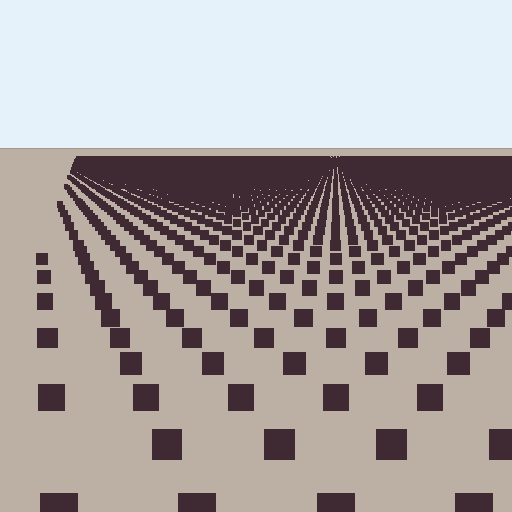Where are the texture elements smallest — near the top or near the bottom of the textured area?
Near the top.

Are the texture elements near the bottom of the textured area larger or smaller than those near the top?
Larger. Near the bottom, elements are closer to the viewer and appear at a bigger on-screen size.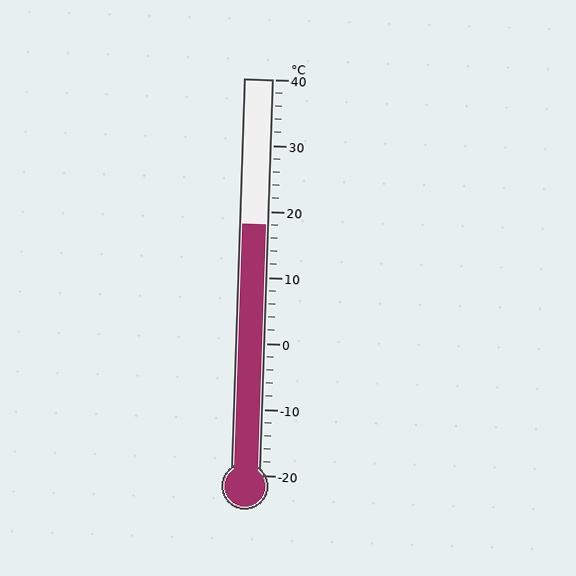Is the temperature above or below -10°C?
The temperature is above -10°C.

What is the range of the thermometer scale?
The thermometer scale ranges from -20°C to 40°C.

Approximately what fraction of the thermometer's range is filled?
The thermometer is filled to approximately 65% of its range.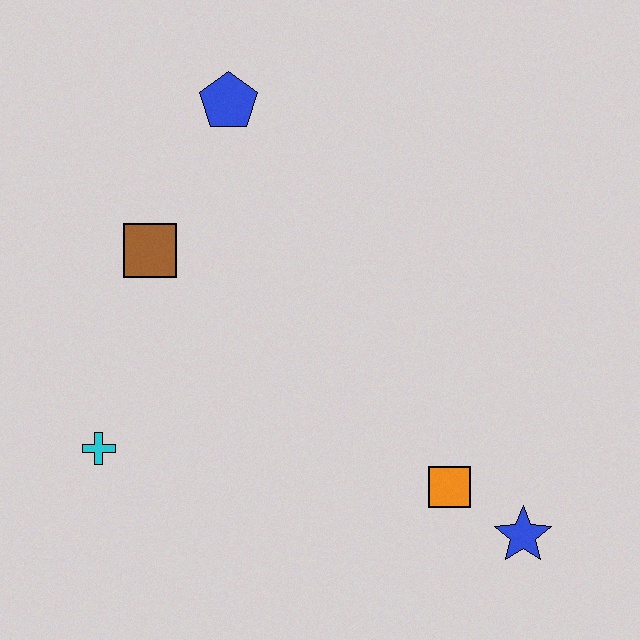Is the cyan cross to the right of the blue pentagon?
No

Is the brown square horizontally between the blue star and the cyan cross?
Yes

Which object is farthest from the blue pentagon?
The blue star is farthest from the blue pentagon.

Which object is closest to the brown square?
The blue pentagon is closest to the brown square.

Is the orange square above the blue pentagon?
No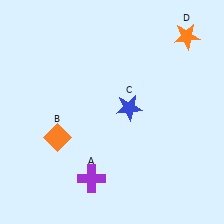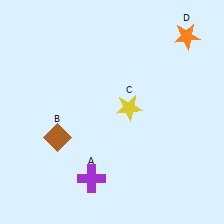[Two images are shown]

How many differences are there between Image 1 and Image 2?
There are 2 differences between the two images.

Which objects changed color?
B changed from orange to brown. C changed from blue to yellow.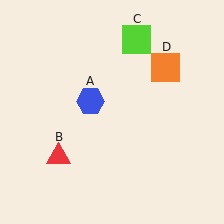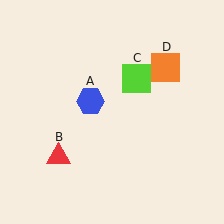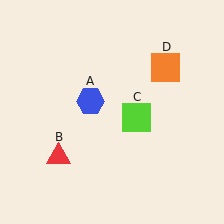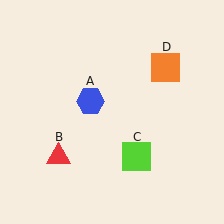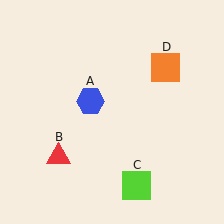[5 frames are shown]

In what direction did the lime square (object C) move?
The lime square (object C) moved down.